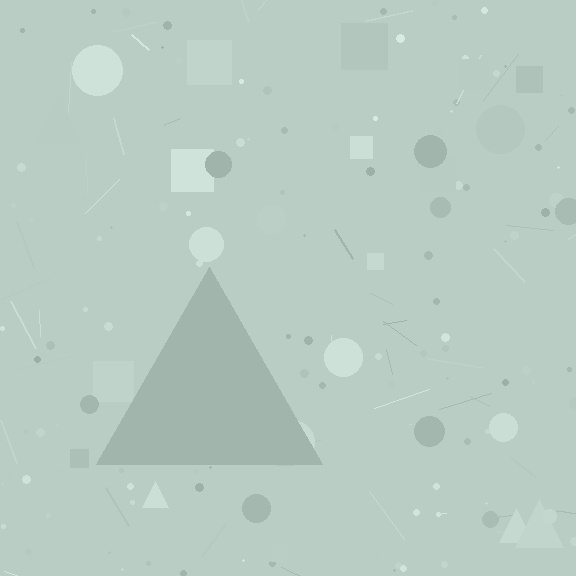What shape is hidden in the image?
A triangle is hidden in the image.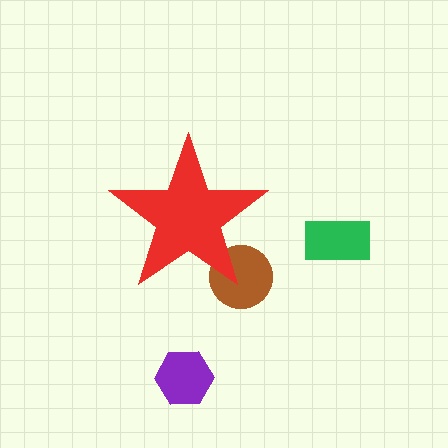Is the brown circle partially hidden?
Yes, the brown circle is partially hidden behind the red star.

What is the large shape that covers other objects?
A red star.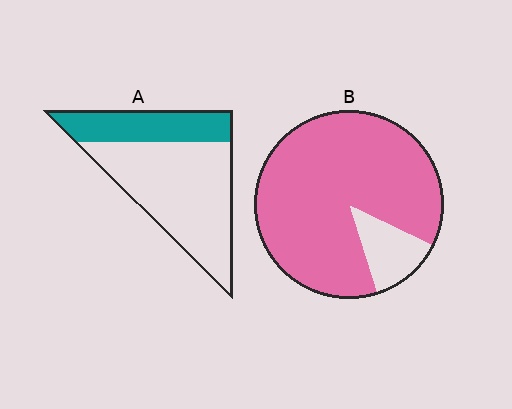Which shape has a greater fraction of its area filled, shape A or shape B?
Shape B.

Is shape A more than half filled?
No.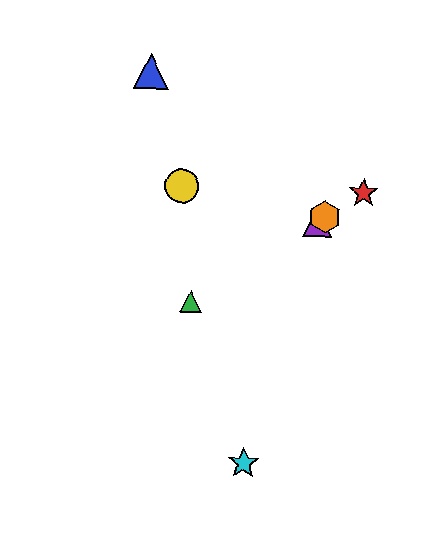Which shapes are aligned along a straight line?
The red star, the green triangle, the purple triangle, the orange hexagon are aligned along a straight line.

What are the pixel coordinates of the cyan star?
The cyan star is at (244, 463).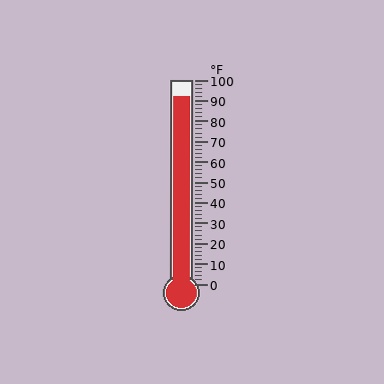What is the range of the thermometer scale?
The thermometer scale ranges from 0°F to 100°F.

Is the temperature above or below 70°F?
The temperature is above 70°F.